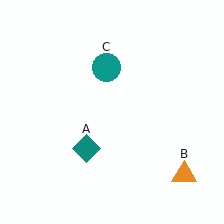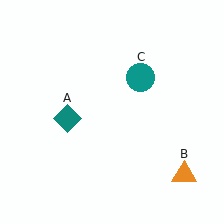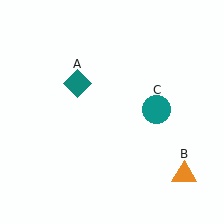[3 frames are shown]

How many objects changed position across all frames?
2 objects changed position: teal diamond (object A), teal circle (object C).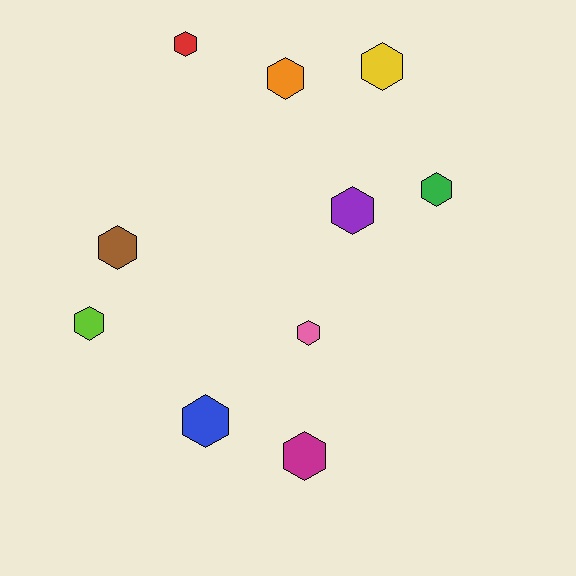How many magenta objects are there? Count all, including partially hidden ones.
There is 1 magenta object.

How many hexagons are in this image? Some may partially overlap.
There are 10 hexagons.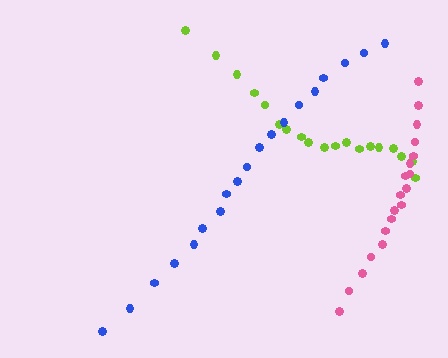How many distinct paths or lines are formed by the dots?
There are 3 distinct paths.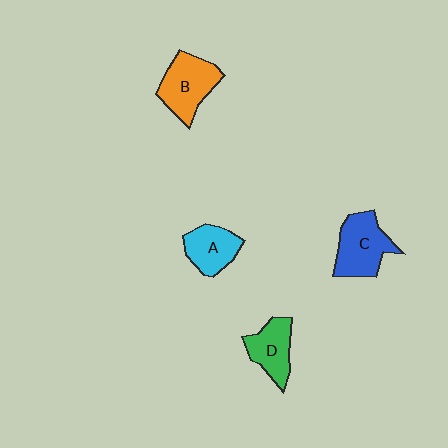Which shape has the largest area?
Shape C (blue).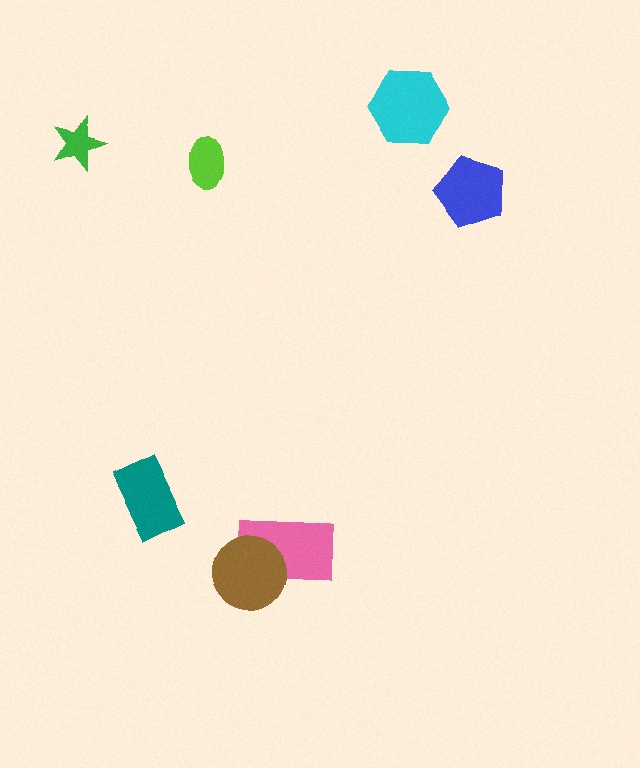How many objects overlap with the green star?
0 objects overlap with the green star.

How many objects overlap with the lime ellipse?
0 objects overlap with the lime ellipse.